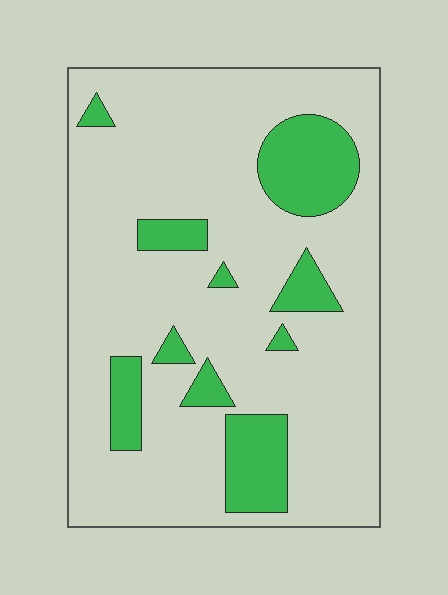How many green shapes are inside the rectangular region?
10.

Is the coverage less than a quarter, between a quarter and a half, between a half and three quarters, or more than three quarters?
Less than a quarter.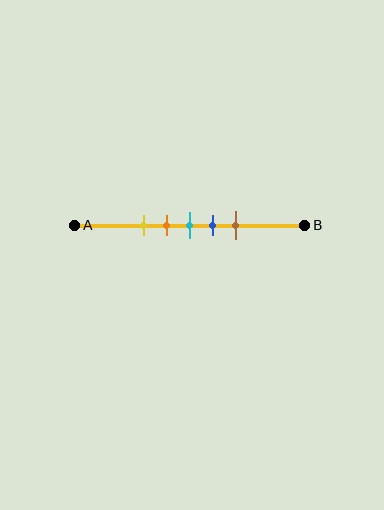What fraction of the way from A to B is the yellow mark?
The yellow mark is approximately 30% (0.3) of the way from A to B.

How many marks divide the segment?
There are 5 marks dividing the segment.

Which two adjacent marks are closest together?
The orange and cyan marks are the closest adjacent pair.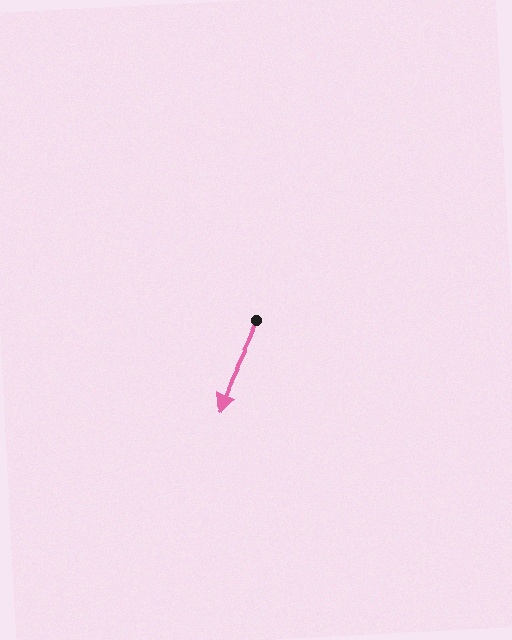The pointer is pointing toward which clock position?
Roughly 7 o'clock.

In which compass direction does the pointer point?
Southwest.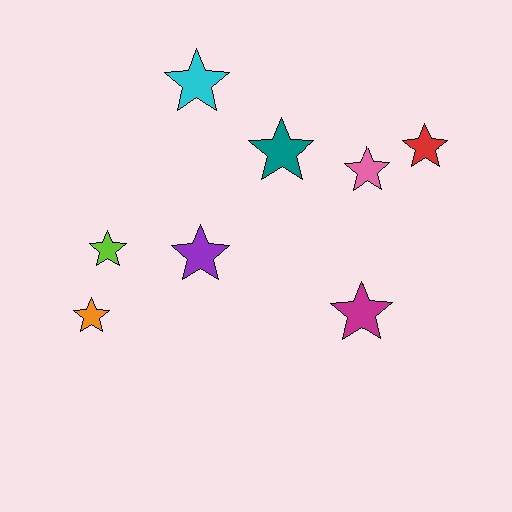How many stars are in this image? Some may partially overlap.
There are 8 stars.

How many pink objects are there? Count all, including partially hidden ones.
There is 1 pink object.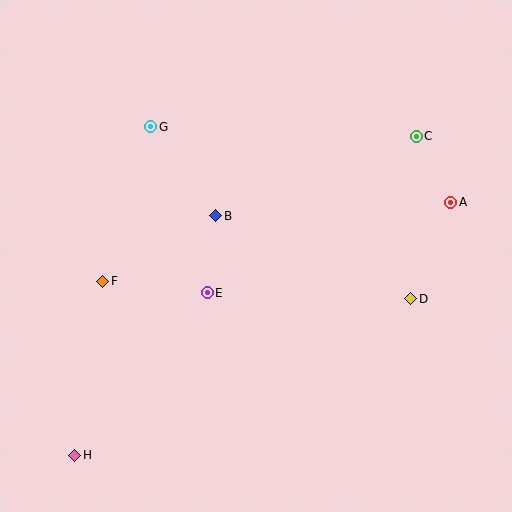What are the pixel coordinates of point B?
Point B is at (216, 216).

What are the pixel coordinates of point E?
Point E is at (207, 293).